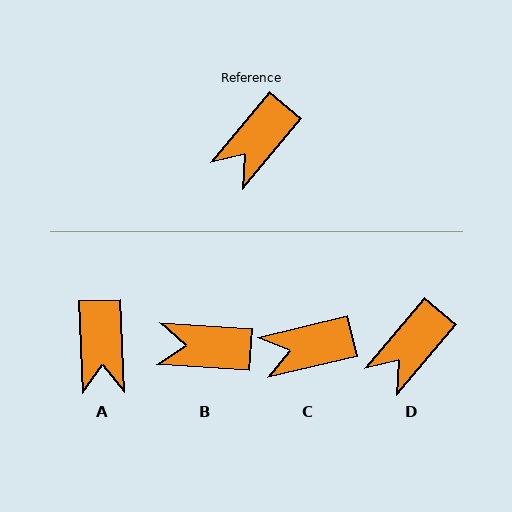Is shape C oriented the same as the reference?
No, it is off by about 37 degrees.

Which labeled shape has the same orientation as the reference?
D.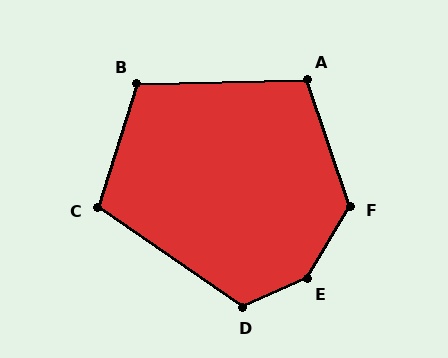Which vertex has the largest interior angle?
E, at approximately 145 degrees.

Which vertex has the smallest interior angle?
C, at approximately 107 degrees.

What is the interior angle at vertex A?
Approximately 108 degrees (obtuse).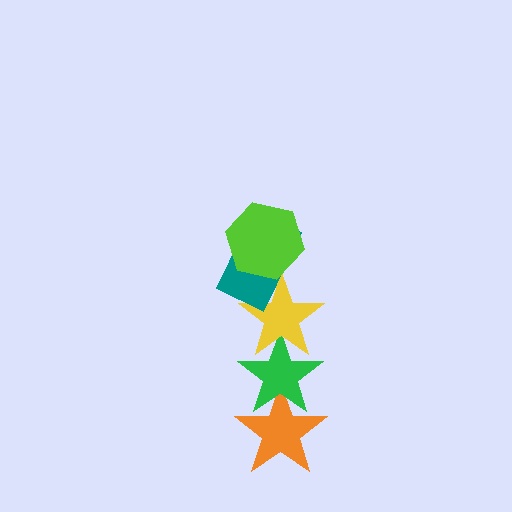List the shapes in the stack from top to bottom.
From top to bottom: the lime hexagon, the teal rectangle, the yellow star, the green star, the orange star.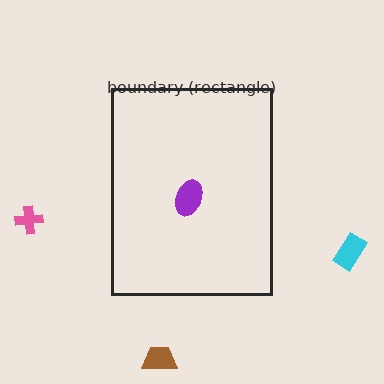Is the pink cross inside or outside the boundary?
Outside.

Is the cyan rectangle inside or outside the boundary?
Outside.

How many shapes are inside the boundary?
1 inside, 3 outside.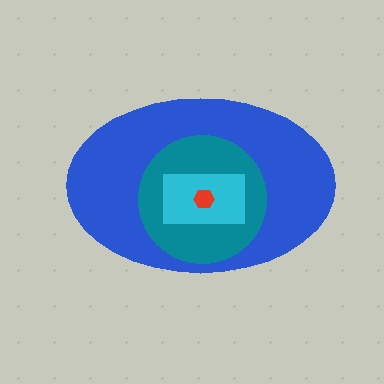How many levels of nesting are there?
4.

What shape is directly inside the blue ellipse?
The teal circle.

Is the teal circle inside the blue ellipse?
Yes.